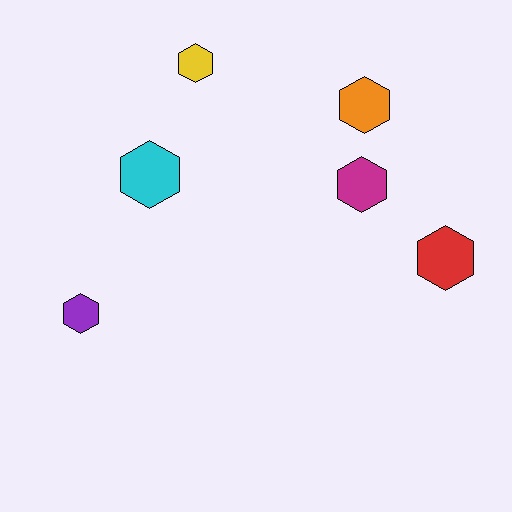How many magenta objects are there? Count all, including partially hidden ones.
There is 1 magenta object.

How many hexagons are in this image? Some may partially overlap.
There are 6 hexagons.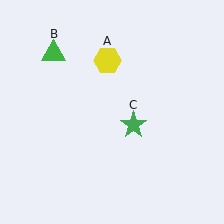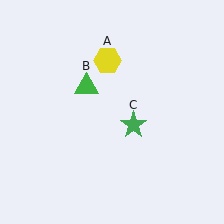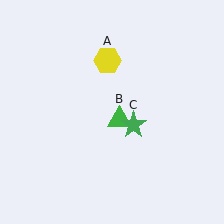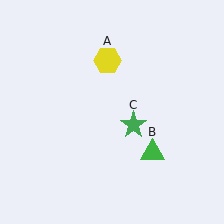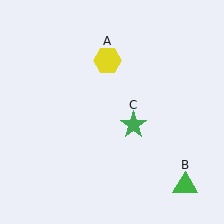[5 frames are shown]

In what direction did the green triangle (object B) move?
The green triangle (object B) moved down and to the right.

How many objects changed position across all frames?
1 object changed position: green triangle (object B).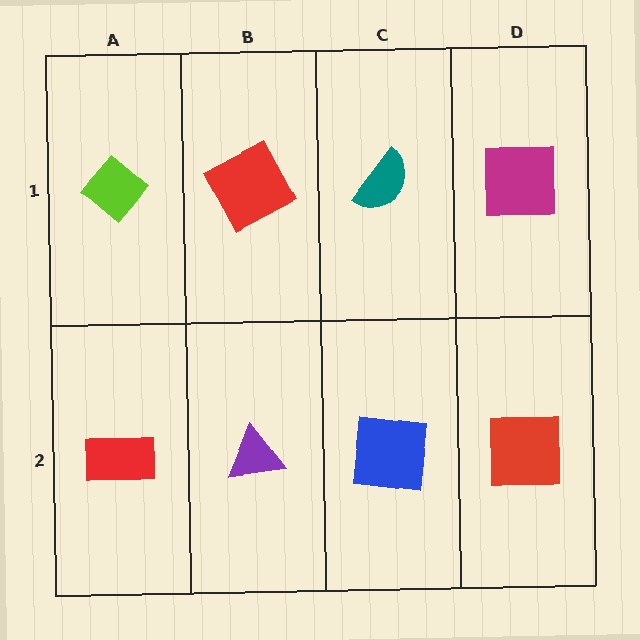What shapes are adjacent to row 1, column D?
A red square (row 2, column D), a teal semicircle (row 1, column C).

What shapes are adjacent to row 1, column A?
A red rectangle (row 2, column A), a red square (row 1, column B).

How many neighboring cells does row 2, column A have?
2.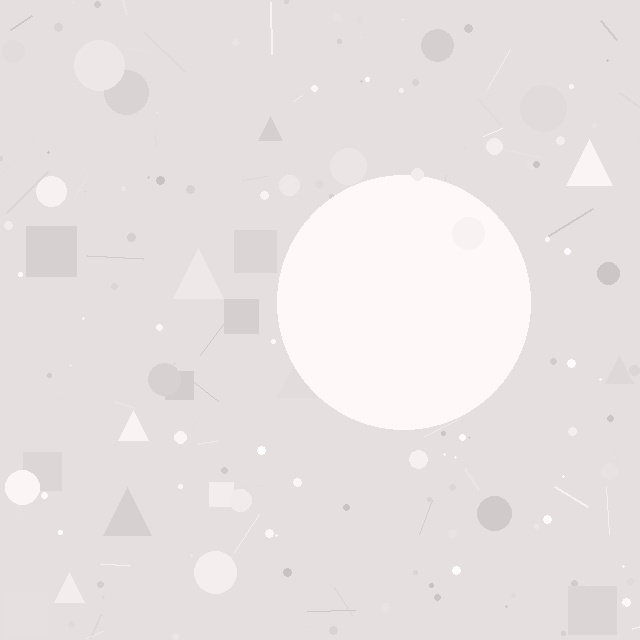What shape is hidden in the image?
A circle is hidden in the image.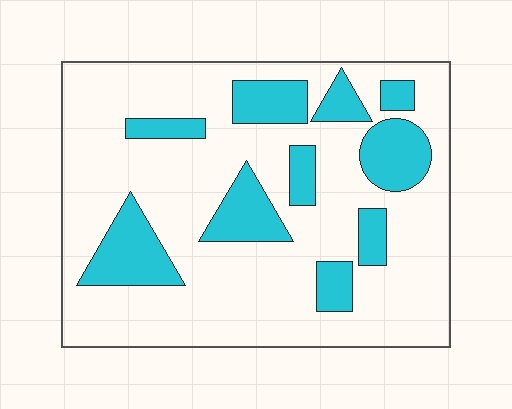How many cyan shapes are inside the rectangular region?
10.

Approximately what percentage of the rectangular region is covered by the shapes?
Approximately 25%.